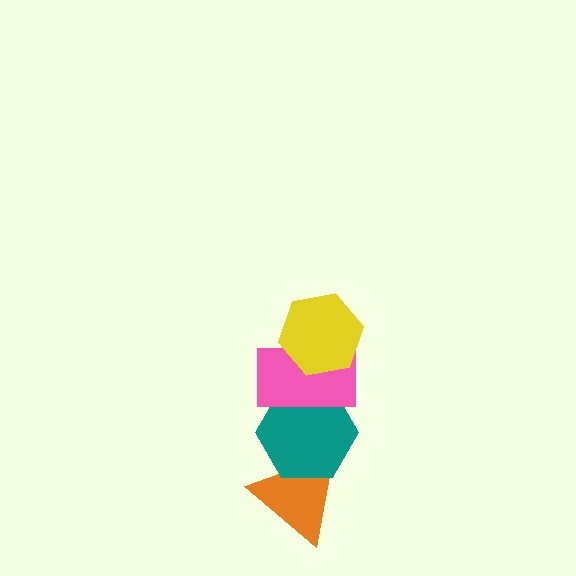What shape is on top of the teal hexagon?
The pink rectangle is on top of the teal hexagon.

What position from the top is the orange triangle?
The orange triangle is 4th from the top.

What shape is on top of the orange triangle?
The teal hexagon is on top of the orange triangle.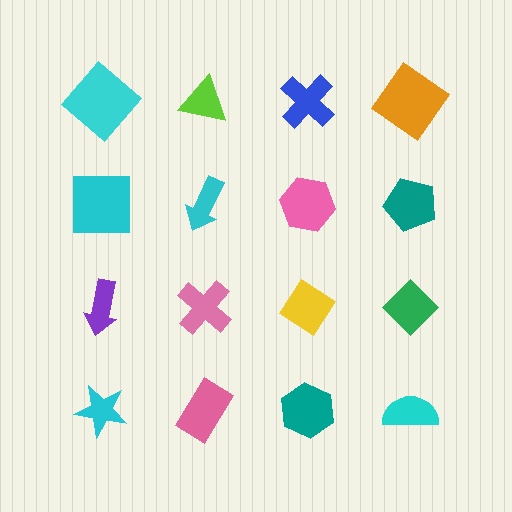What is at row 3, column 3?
A yellow diamond.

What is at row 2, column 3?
A pink hexagon.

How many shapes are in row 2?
4 shapes.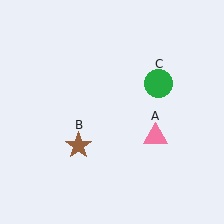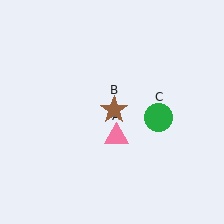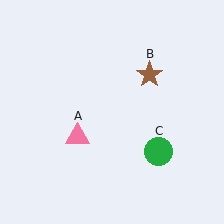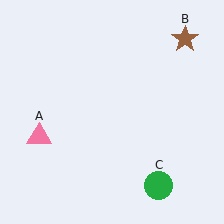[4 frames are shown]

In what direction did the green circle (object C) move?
The green circle (object C) moved down.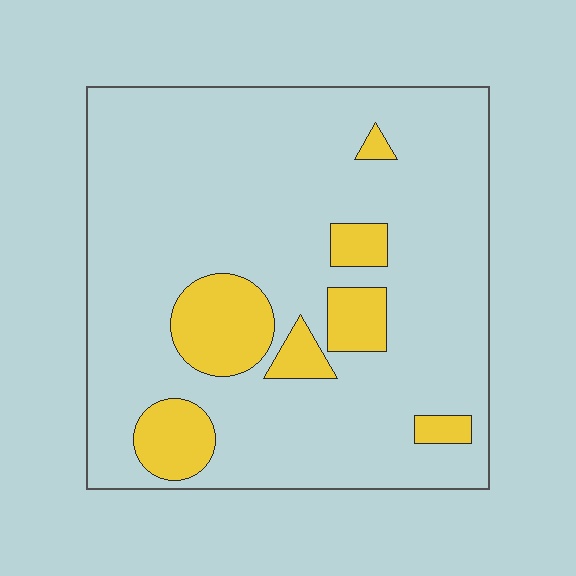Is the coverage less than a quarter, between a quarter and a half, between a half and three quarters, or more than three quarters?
Less than a quarter.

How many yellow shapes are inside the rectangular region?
7.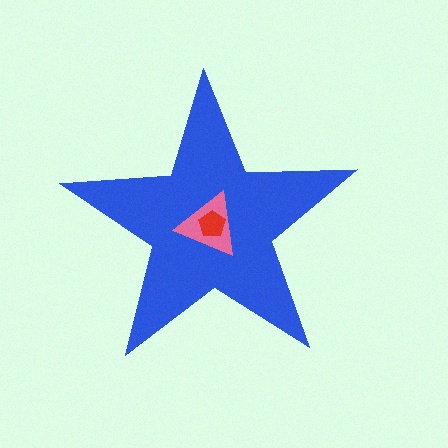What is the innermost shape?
The red pentagon.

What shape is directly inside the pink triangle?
The red pentagon.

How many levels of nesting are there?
3.